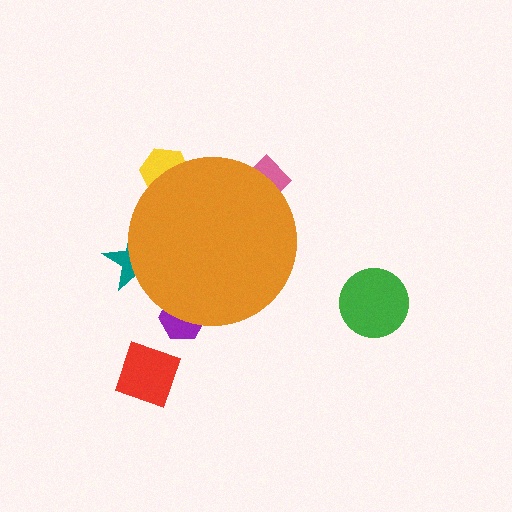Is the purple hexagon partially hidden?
Yes, the purple hexagon is partially hidden behind the orange circle.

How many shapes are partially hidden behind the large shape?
4 shapes are partially hidden.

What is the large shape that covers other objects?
An orange circle.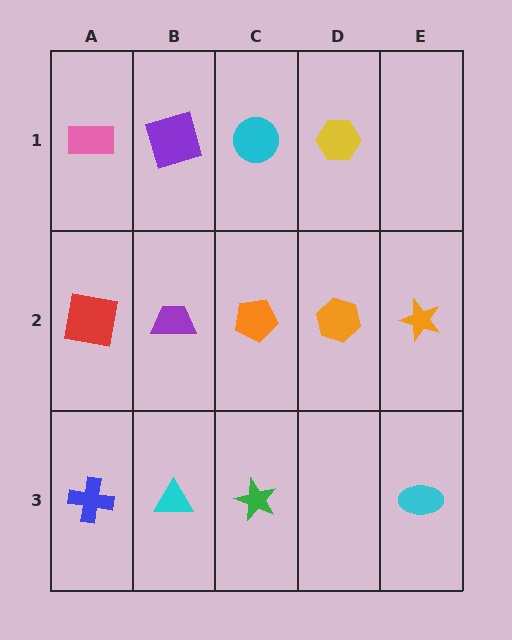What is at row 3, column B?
A cyan triangle.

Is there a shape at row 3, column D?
No, that cell is empty.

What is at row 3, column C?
A green star.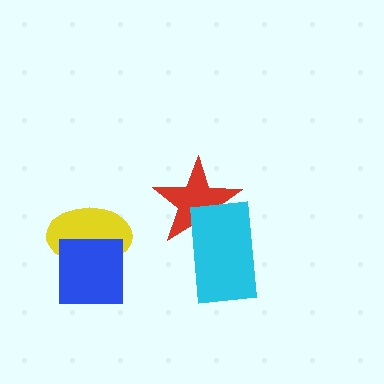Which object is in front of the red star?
The cyan rectangle is in front of the red star.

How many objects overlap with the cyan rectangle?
1 object overlaps with the cyan rectangle.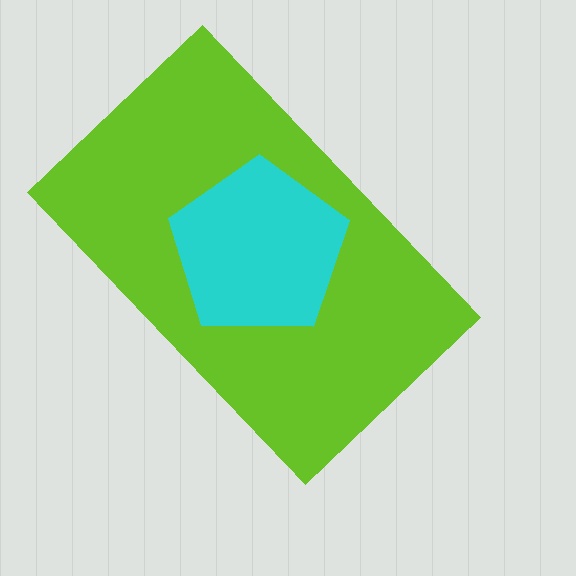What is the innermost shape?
The cyan pentagon.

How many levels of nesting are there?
2.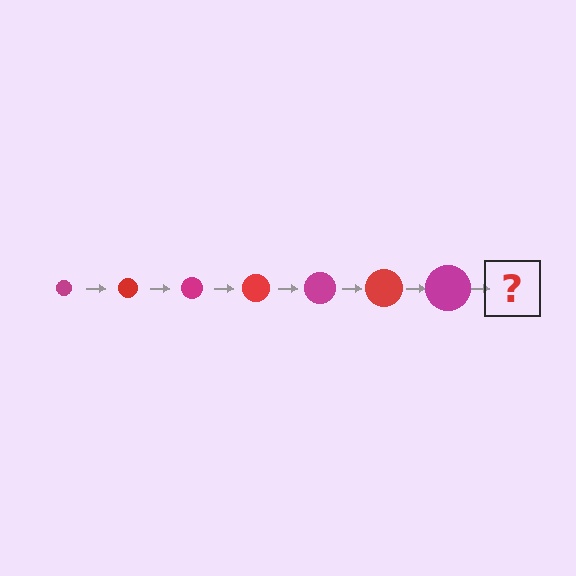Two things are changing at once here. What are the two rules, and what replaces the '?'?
The two rules are that the circle grows larger each step and the color cycles through magenta and red. The '?' should be a red circle, larger than the previous one.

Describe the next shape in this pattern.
It should be a red circle, larger than the previous one.